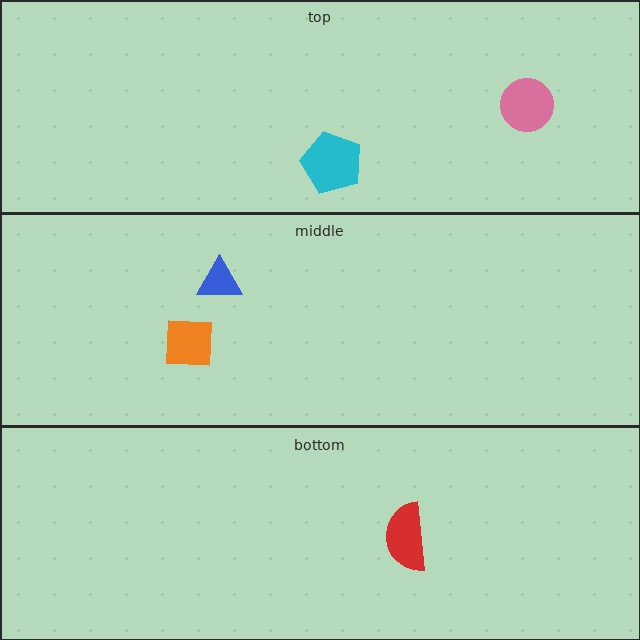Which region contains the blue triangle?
The middle region.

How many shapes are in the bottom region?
1.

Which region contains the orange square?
The middle region.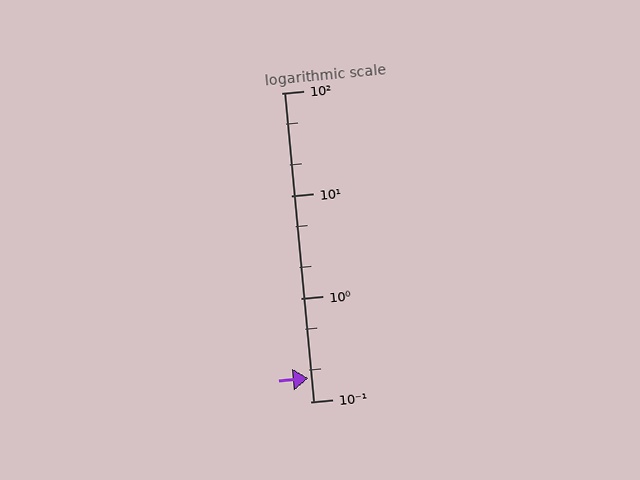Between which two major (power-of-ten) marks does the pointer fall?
The pointer is between 0.1 and 1.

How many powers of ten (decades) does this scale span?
The scale spans 3 decades, from 0.1 to 100.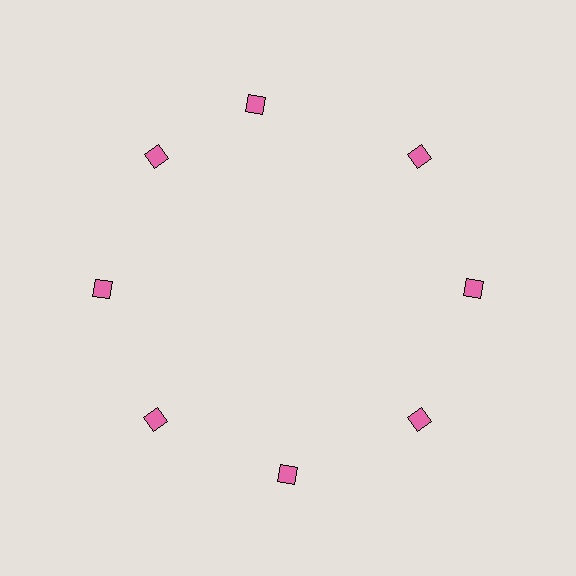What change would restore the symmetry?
The symmetry would be restored by rotating it back into even spacing with its neighbors so that all 8 diamonds sit at equal angles and equal distance from the center.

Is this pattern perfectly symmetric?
No. The 8 pink diamonds are arranged in a ring, but one element near the 12 o'clock position is rotated out of alignment along the ring, breaking the 8-fold rotational symmetry.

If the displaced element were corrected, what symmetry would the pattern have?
It would have 8-fold rotational symmetry — the pattern would map onto itself every 45 degrees.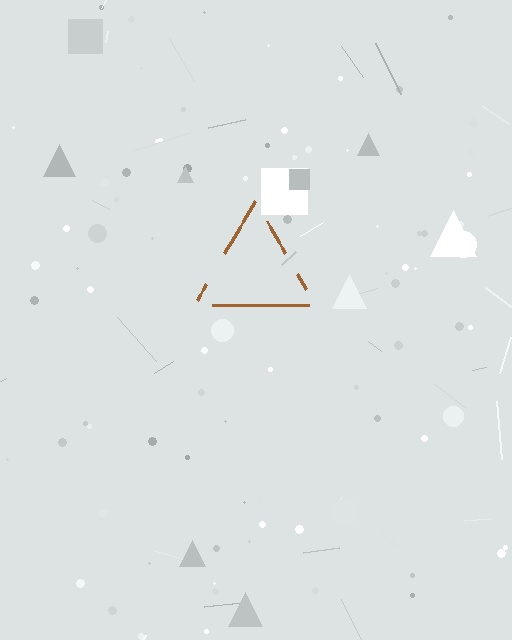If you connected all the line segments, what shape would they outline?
They would outline a triangle.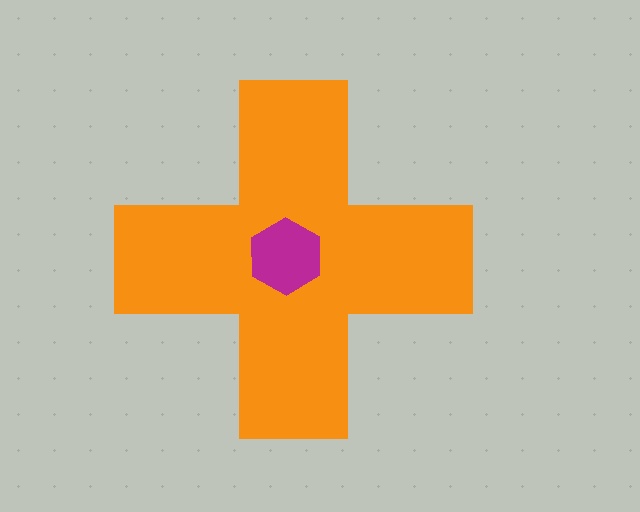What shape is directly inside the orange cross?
The magenta hexagon.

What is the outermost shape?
The orange cross.